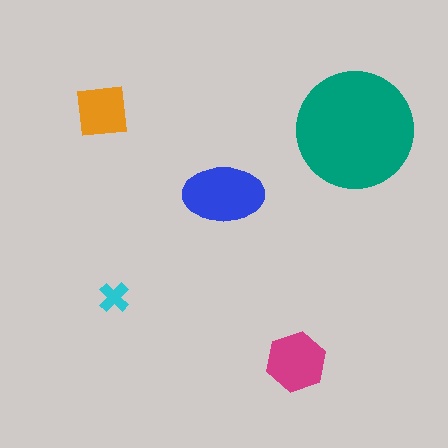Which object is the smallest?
The cyan cross.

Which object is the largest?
The teal circle.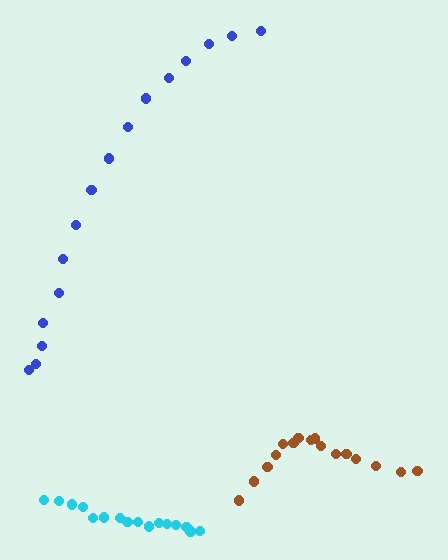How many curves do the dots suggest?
There are 3 distinct paths.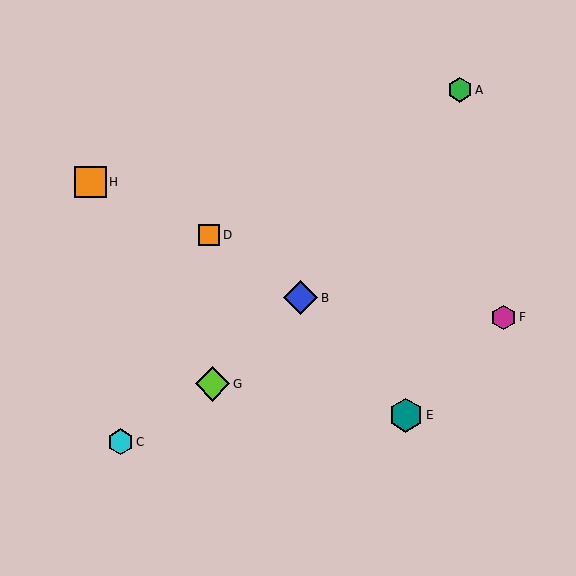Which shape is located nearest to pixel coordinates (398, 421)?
The teal hexagon (labeled E) at (406, 415) is nearest to that location.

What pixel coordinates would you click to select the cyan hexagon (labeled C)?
Click at (121, 442) to select the cyan hexagon C.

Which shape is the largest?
The lime diamond (labeled G) is the largest.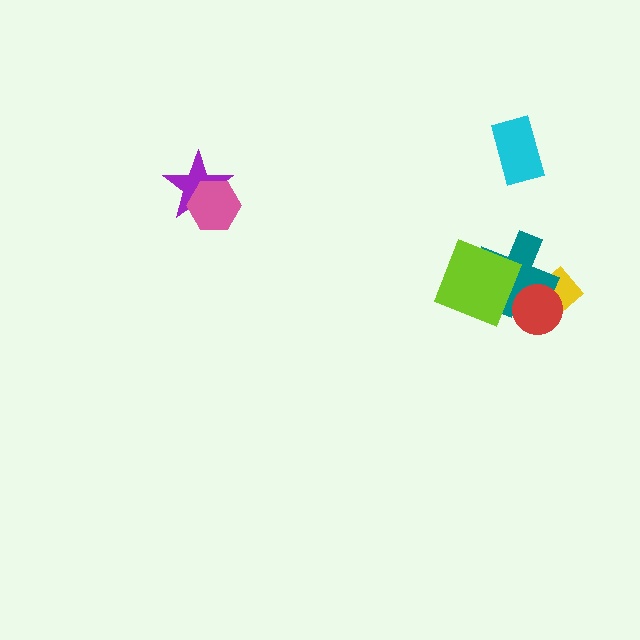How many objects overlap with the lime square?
1 object overlaps with the lime square.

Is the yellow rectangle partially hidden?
Yes, it is partially covered by another shape.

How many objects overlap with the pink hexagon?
1 object overlaps with the pink hexagon.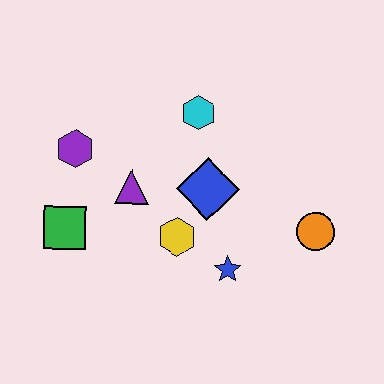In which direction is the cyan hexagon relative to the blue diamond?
The cyan hexagon is above the blue diamond.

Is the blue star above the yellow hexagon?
No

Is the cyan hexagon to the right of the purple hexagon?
Yes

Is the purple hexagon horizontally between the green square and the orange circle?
Yes